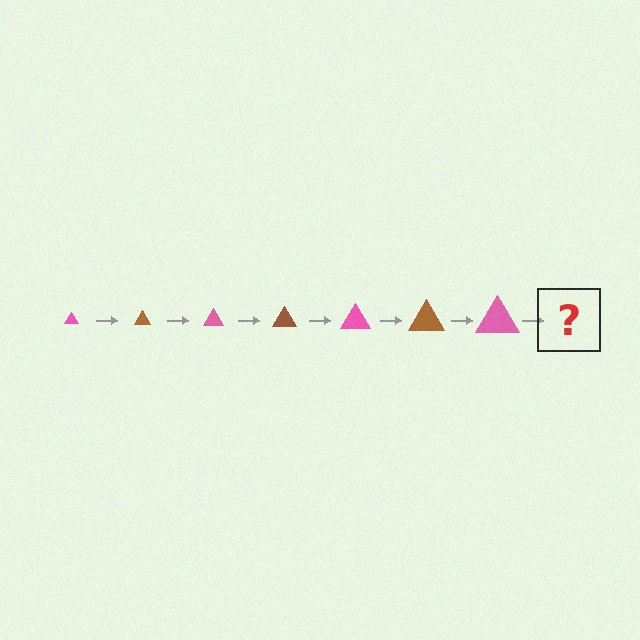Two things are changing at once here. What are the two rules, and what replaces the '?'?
The two rules are that the triangle grows larger each step and the color cycles through pink and brown. The '?' should be a brown triangle, larger than the previous one.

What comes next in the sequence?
The next element should be a brown triangle, larger than the previous one.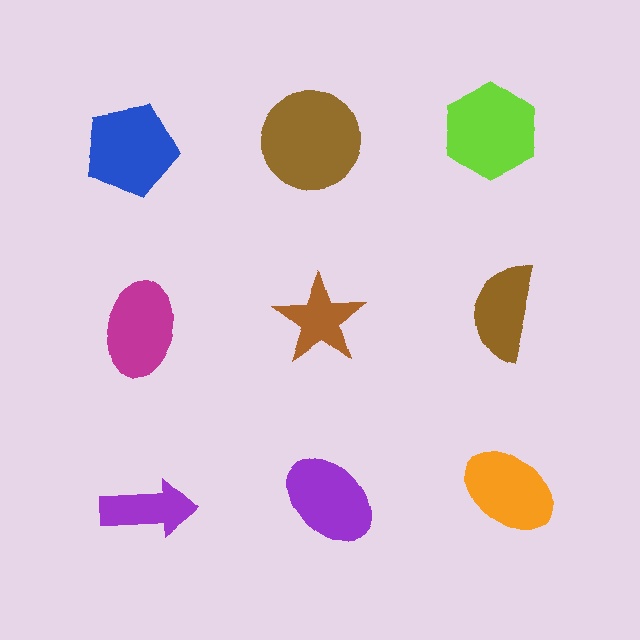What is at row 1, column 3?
A lime hexagon.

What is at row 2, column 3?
A brown semicircle.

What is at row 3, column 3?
An orange ellipse.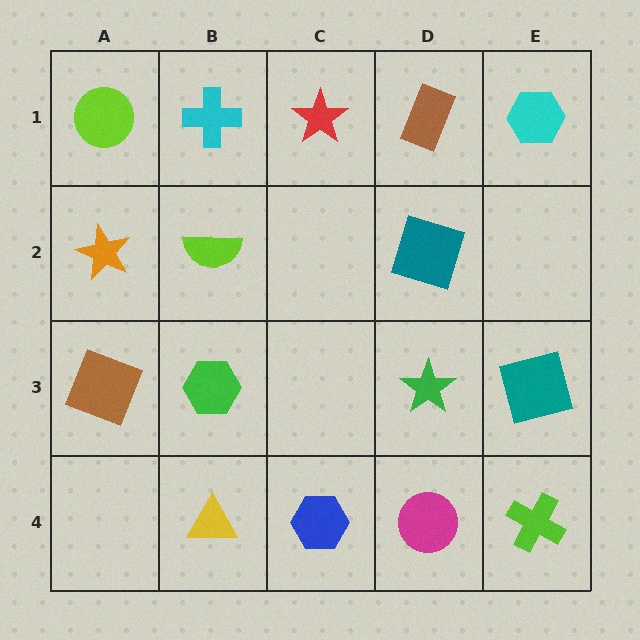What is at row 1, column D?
A brown rectangle.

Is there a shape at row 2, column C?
No, that cell is empty.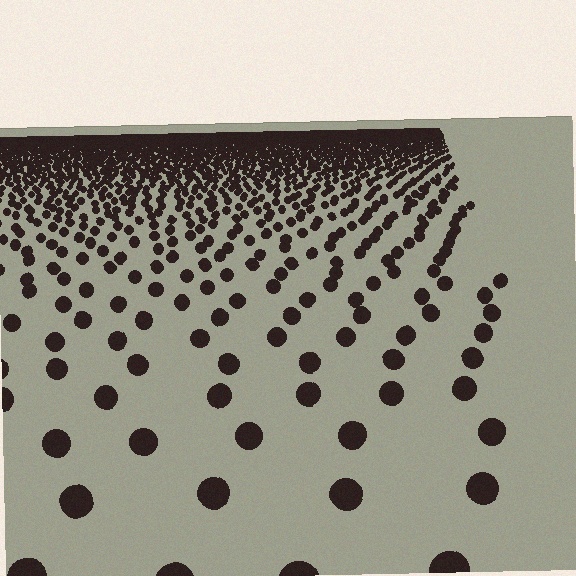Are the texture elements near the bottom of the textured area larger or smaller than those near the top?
Larger. Near the bottom, elements are closer to the viewer and appear at a bigger on-screen size.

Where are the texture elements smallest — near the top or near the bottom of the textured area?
Near the top.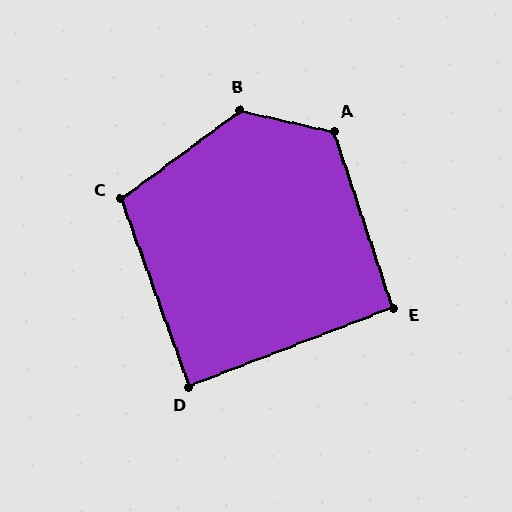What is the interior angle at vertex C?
Approximately 107 degrees (obtuse).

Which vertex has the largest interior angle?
B, at approximately 130 degrees.